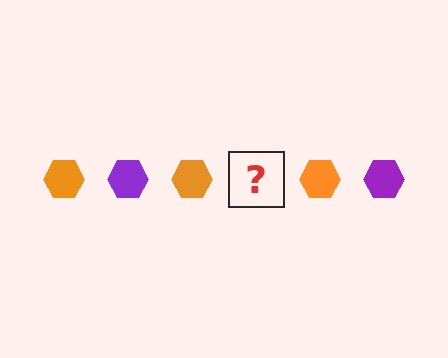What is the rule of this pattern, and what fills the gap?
The rule is that the pattern cycles through orange, purple hexagons. The gap should be filled with a purple hexagon.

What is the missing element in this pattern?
The missing element is a purple hexagon.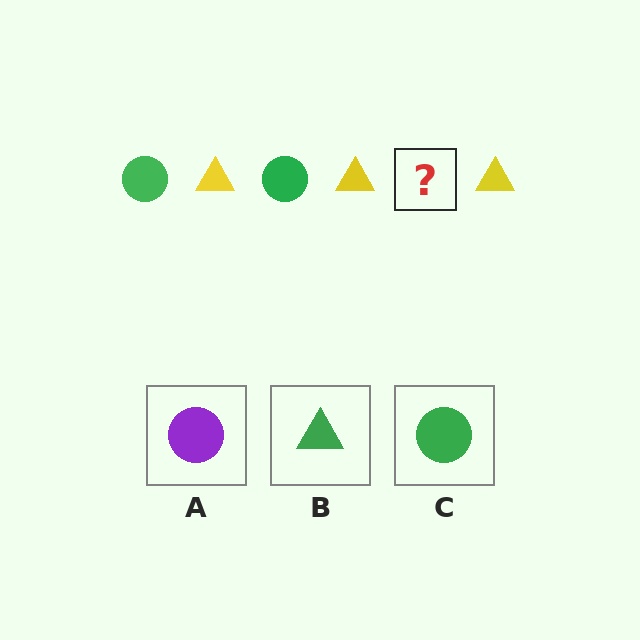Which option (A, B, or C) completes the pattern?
C.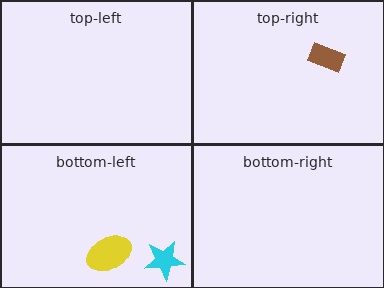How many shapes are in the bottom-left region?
2.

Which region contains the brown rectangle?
The top-right region.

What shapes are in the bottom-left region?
The yellow ellipse, the cyan star.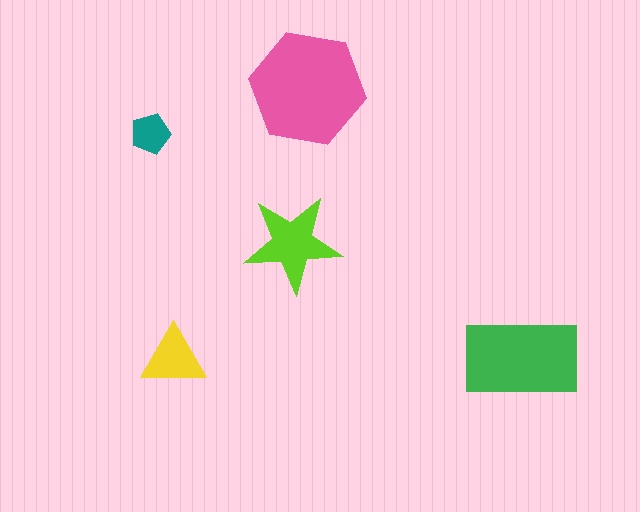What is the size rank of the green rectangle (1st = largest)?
2nd.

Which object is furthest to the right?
The green rectangle is rightmost.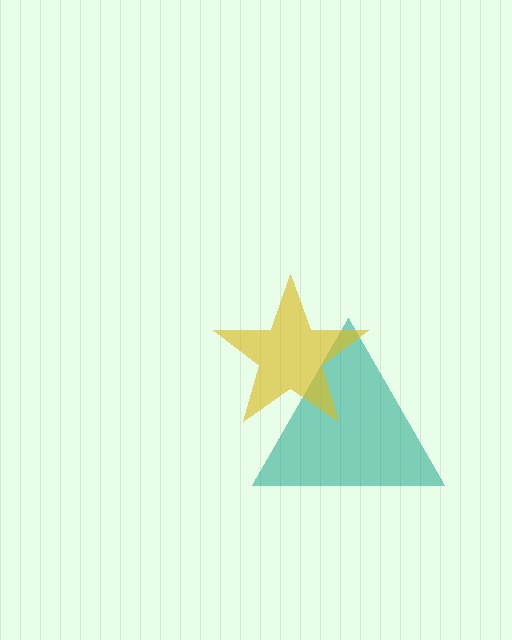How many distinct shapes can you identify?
There are 2 distinct shapes: a teal triangle, a yellow star.